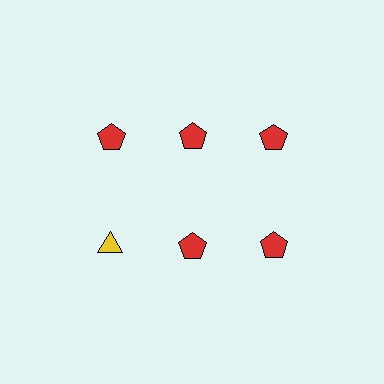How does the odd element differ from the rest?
It differs in both color (yellow instead of red) and shape (triangle instead of pentagon).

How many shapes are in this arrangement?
There are 6 shapes arranged in a grid pattern.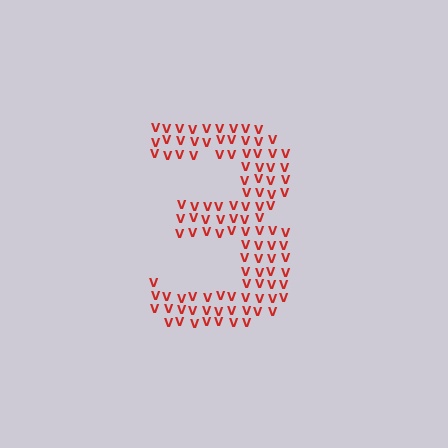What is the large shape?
The large shape is the digit 3.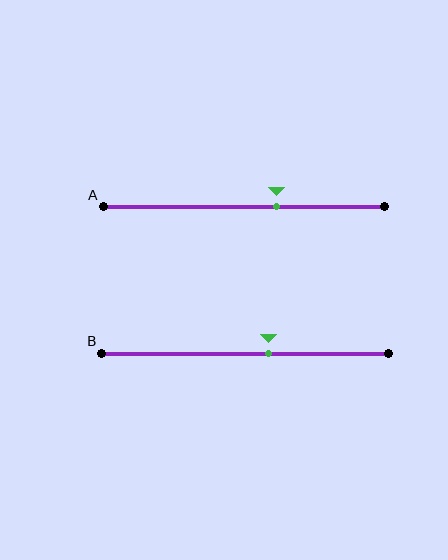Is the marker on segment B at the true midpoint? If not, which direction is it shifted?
No, the marker on segment B is shifted to the right by about 8% of the segment length.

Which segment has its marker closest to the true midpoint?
Segment B has its marker closest to the true midpoint.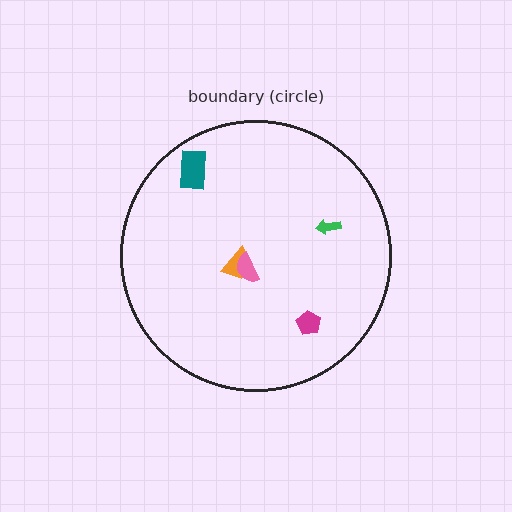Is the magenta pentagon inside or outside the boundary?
Inside.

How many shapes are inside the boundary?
5 inside, 0 outside.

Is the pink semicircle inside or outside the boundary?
Inside.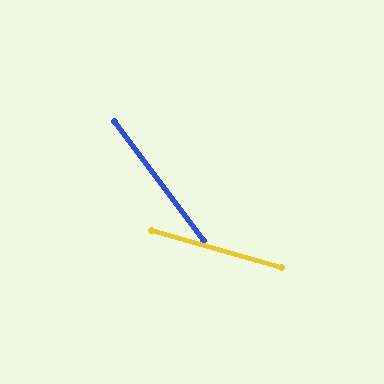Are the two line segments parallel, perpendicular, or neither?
Neither parallel nor perpendicular — they differ by about 38°.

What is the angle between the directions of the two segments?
Approximately 38 degrees.